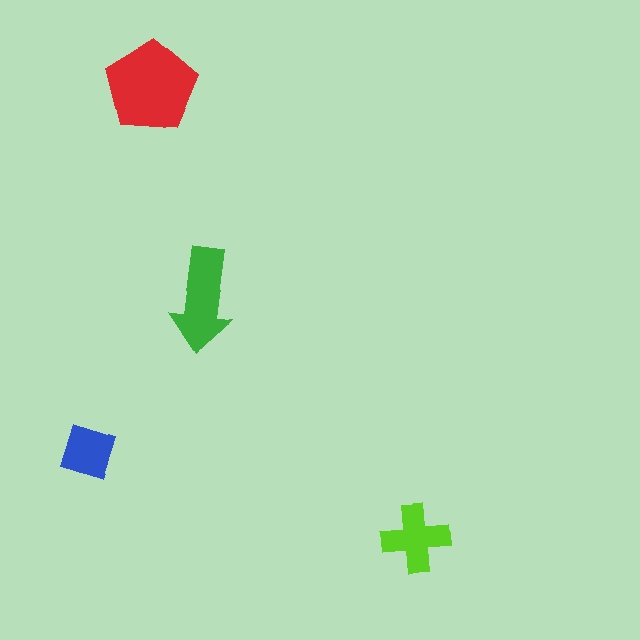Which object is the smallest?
The blue diamond.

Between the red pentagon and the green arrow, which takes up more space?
The red pentagon.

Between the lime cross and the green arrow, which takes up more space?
The green arrow.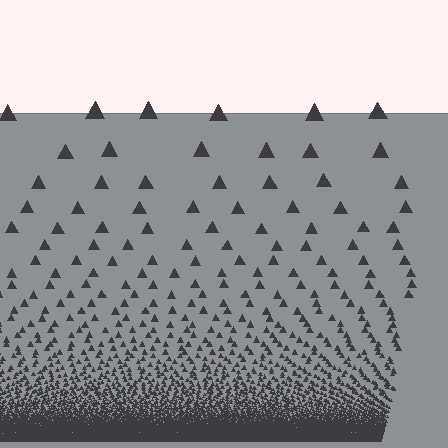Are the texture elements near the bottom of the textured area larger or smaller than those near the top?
Smaller. The gradient is inverted — elements near the bottom are smaller and denser.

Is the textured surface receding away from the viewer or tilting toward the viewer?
The surface appears to tilt toward the viewer. Texture elements get larger and sparser toward the top.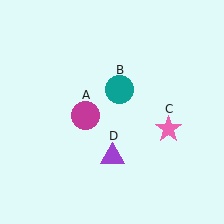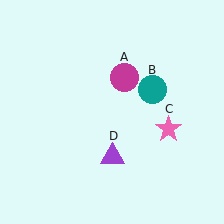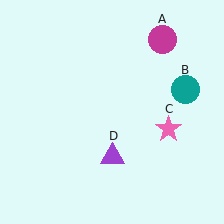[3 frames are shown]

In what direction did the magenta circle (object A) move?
The magenta circle (object A) moved up and to the right.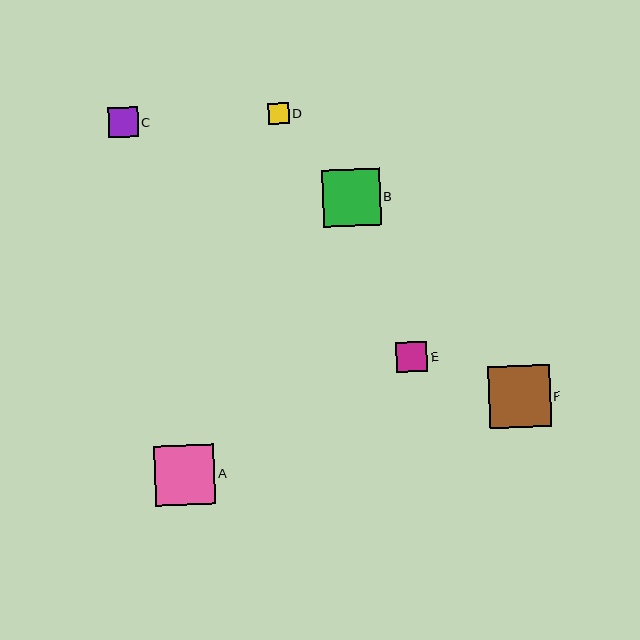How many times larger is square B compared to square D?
Square B is approximately 2.8 times the size of square D.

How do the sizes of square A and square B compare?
Square A and square B are approximately the same size.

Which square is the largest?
Square F is the largest with a size of approximately 62 pixels.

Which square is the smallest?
Square D is the smallest with a size of approximately 21 pixels.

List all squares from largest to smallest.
From largest to smallest: F, A, B, E, C, D.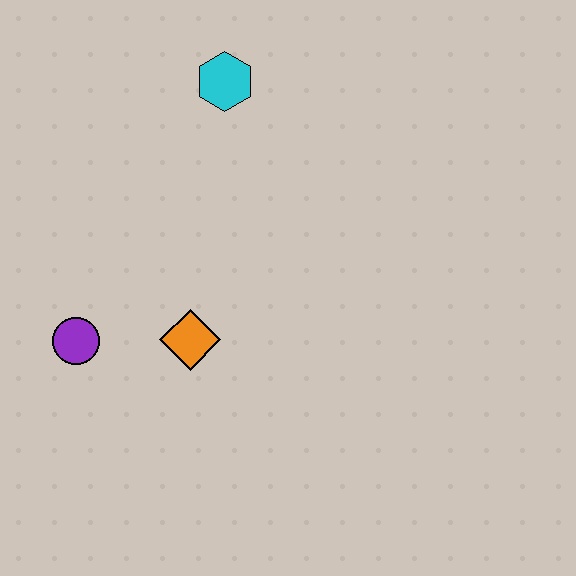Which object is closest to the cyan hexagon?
The orange diamond is closest to the cyan hexagon.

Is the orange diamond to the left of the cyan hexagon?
Yes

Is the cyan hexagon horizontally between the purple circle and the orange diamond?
No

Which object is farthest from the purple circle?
The cyan hexagon is farthest from the purple circle.